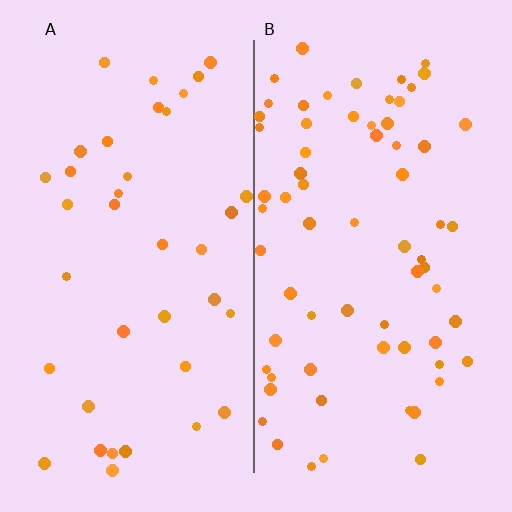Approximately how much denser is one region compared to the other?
Approximately 1.8× — region B over region A.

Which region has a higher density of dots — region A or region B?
B (the right).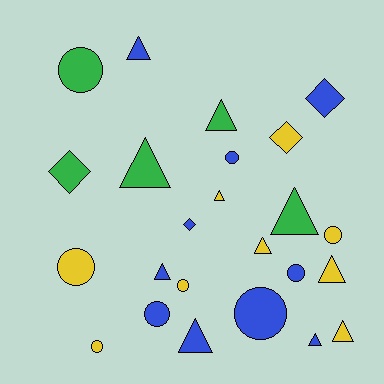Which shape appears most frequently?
Triangle, with 11 objects.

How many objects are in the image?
There are 24 objects.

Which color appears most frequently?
Blue, with 10 objects.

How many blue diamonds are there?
There are 2 blue diamonds.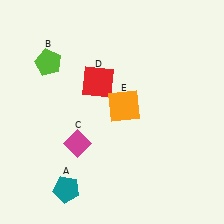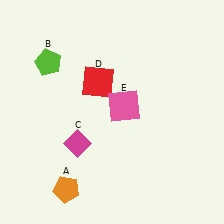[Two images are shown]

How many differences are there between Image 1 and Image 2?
There are 2 differences between the two images.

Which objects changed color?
A changed from teal to orange. E changed from orange to pink.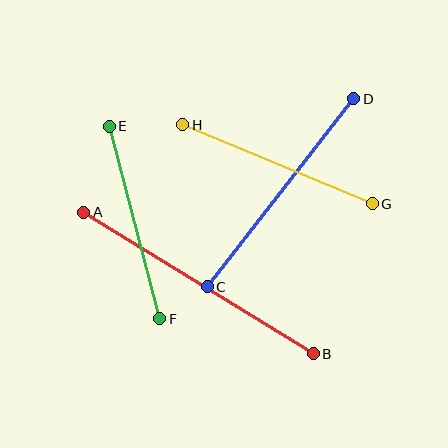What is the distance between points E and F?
The distance is approximately 199 pixels.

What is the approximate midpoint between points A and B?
The midpoint is at approximately (198, 283) pixels.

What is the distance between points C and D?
The distance is approximately 238 pixels.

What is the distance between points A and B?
The distance is approximately 270 pixels.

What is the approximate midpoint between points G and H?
The midpoint is at approximately (277, 164) pixels.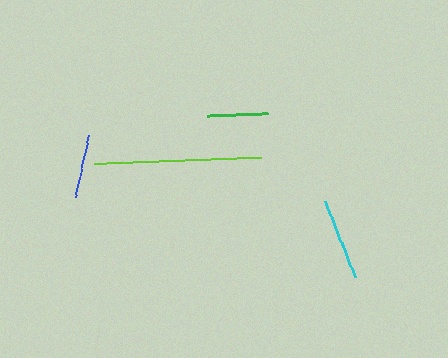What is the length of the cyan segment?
The cyan segment is approximately 82 pixels long.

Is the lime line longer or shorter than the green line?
The lime line is longer than the green line.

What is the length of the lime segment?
The lime segment is approximately 167 pixels long.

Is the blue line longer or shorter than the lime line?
The lime line is longer than the blue line.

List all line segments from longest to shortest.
From longest to shortest: lime, cyan, blue, green.